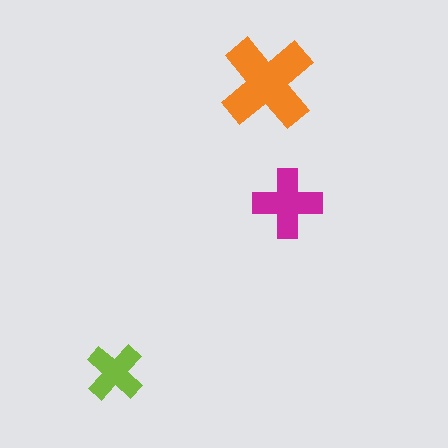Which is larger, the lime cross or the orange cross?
The orange one.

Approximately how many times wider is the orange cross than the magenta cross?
About 1.5 times wider.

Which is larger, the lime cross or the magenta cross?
The magenta one.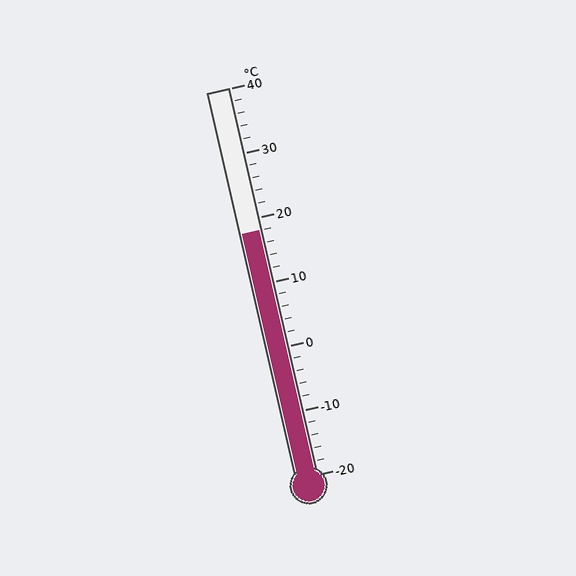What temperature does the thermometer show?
The thermometer shows approximately 18°C.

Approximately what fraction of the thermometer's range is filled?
The thermometer is filled to approximately 65% of its range.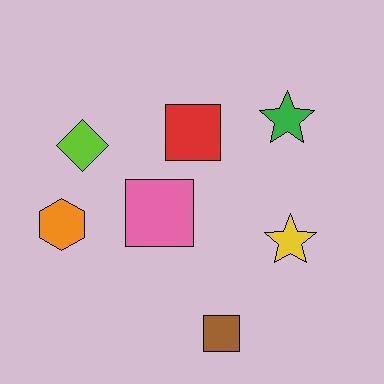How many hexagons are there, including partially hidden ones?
There is 1 hexagon.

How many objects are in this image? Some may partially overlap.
There are 7 objects.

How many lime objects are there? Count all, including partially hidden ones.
There is 1 lime object.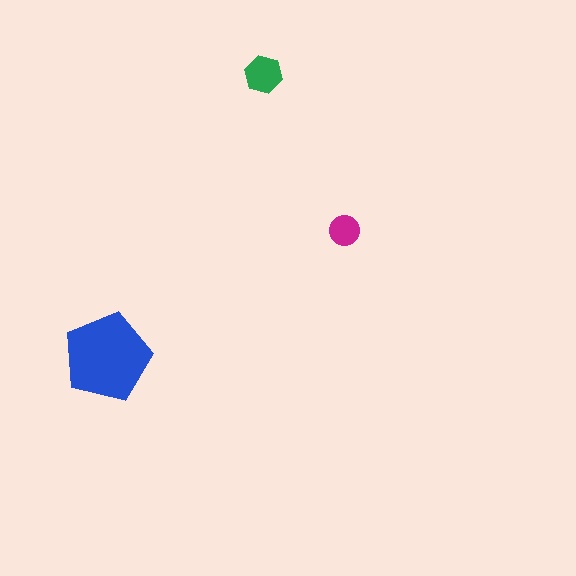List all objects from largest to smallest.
The blue pentagon, the green hexagon, the magenta circle.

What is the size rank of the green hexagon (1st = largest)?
2nd.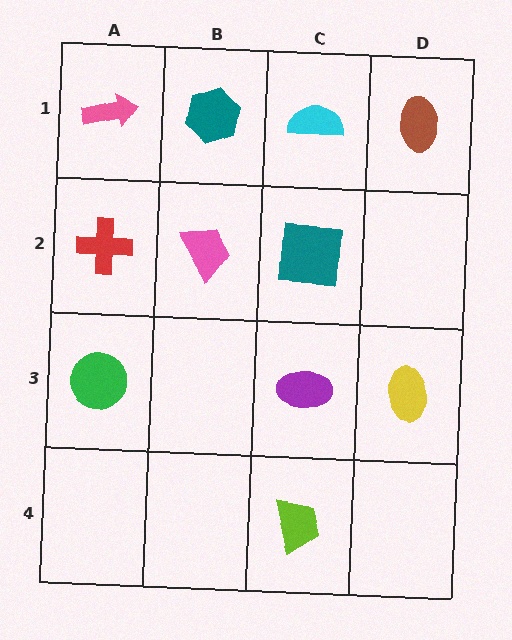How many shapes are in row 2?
3 shapes.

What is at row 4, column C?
A lime trapezoid.